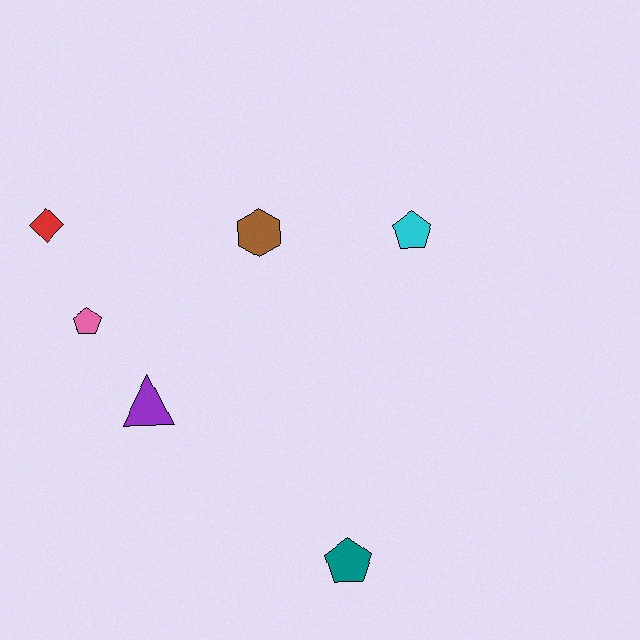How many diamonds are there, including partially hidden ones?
There is 1 diamond.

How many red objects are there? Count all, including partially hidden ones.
There is 1 red object.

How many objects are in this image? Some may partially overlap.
There are 6 objects.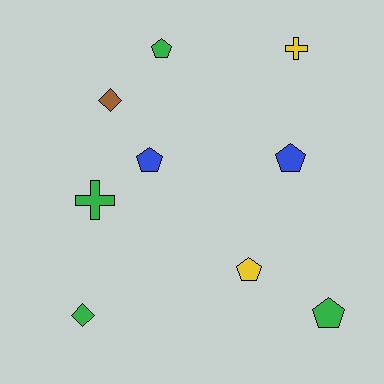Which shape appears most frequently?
Pentagon, with 5 objects.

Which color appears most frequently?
Green, with 4 objects.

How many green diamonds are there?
There is 1 green diamond.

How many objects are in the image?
There are 9 objects.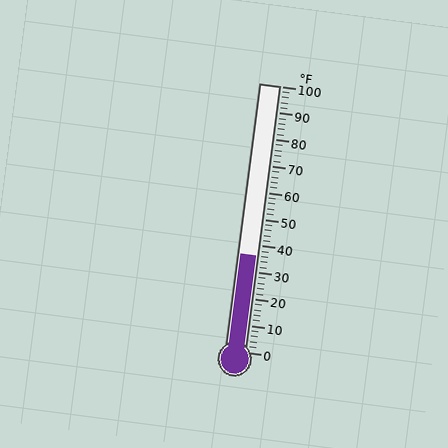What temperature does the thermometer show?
The thermometer shows approximately 36°F.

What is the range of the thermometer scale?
The thermometer scale ranges from 0°F to 100°F.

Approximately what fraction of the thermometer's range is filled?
The thermometer is filled to approximately 35% of its range.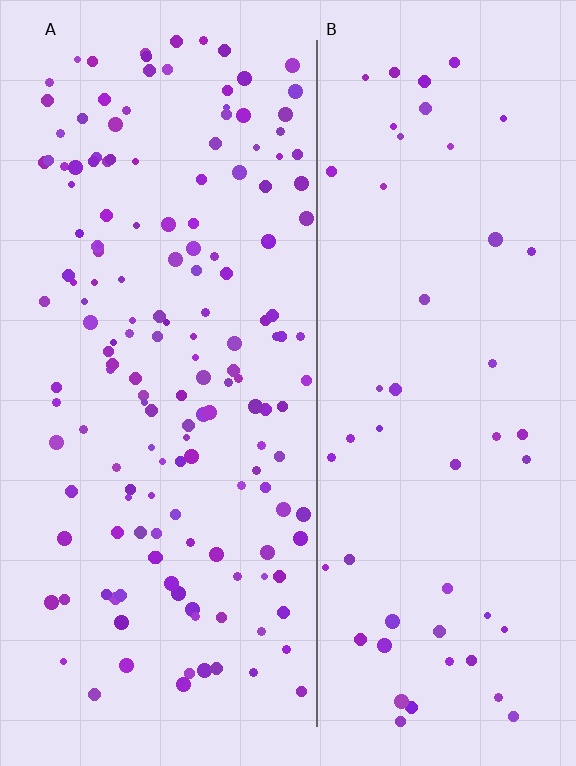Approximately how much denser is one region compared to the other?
Approximately 3.1× — region A over region B.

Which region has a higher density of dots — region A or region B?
A (the left).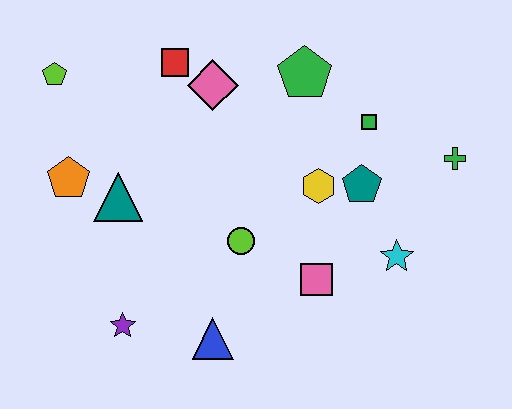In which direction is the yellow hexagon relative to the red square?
The yellow hexagon is to the right of the red square.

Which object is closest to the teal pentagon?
The yellow hexagon is closest to the teal pentagon.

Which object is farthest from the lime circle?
The lime pentagon is farthest from the lime circle.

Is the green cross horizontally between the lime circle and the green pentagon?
No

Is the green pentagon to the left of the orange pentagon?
No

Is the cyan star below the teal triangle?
Yes